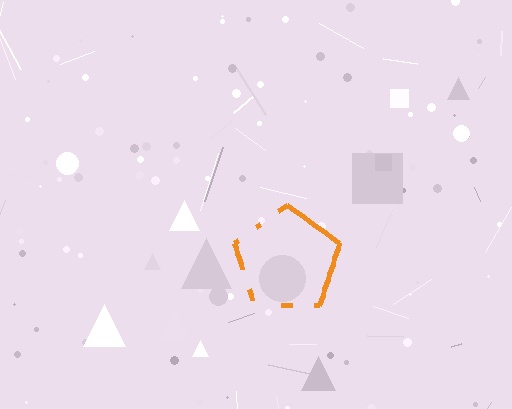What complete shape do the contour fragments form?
The contour fragments form a pentagon.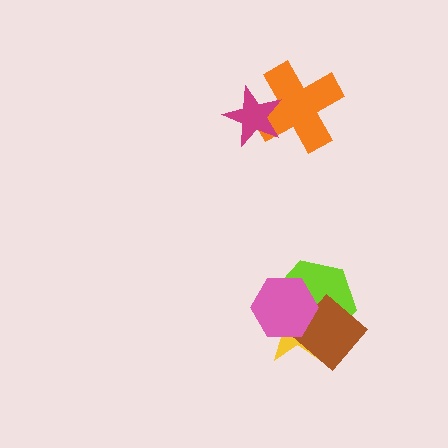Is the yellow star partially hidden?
Yes, it is partially covered by another shape.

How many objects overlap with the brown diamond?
3 objects overlap with the brown diamond.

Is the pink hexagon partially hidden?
No, no other shape covers it.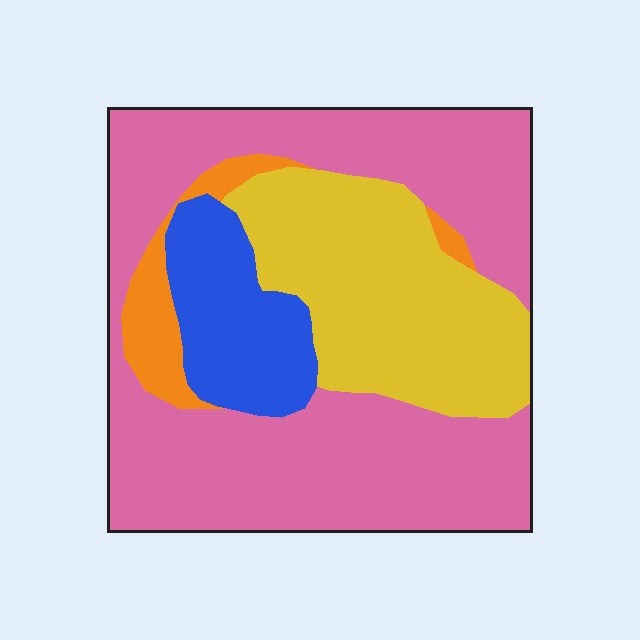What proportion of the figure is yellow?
Yellow covers about 25% of the figure.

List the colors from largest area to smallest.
From largest to smallest: pink, yellow, blue, orange.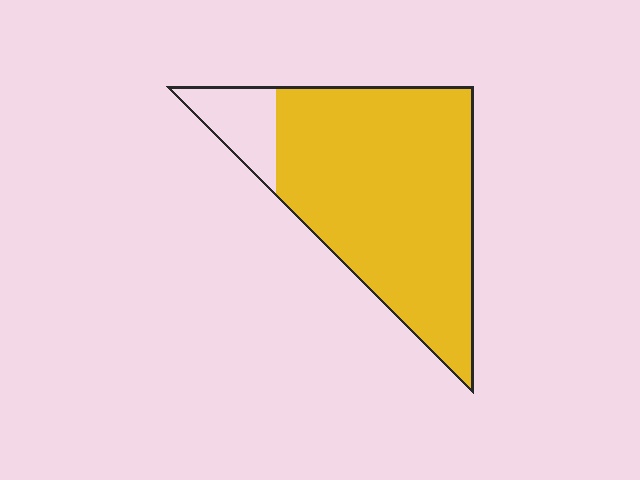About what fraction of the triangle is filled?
About seven eighths (7/8).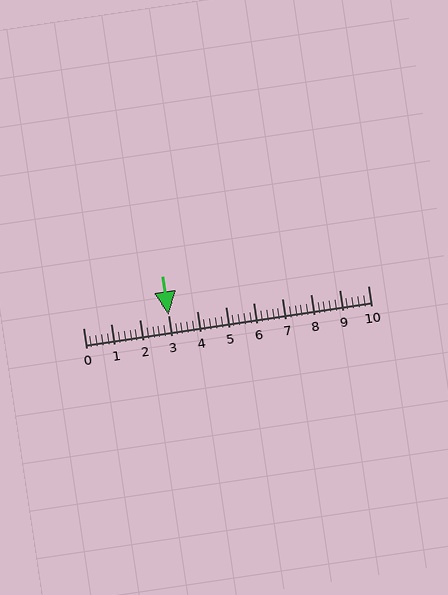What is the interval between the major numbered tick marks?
The major tick marks are spaced 1 units apart.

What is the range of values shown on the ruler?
The ruler shows values from 0 to 10.